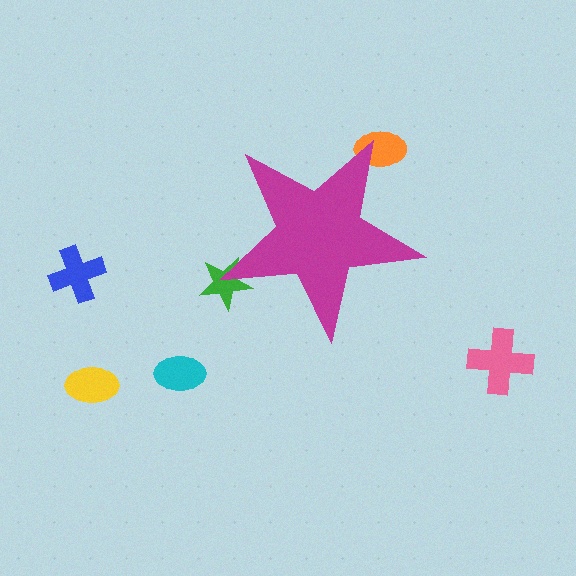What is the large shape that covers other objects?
A magenta star.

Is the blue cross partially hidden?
No, the blue cross is fully visible.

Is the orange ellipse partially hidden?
Yes, the orange ellipse is partially hidden behind the magenta star.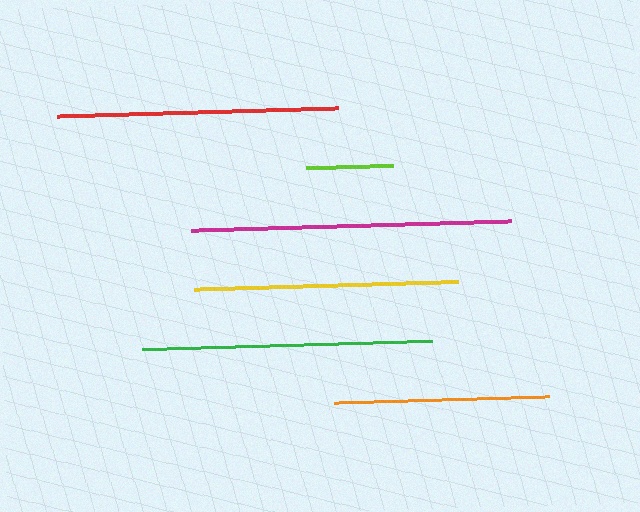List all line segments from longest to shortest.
From longest to shortest: magenta, green, red, yellow, orange, lime.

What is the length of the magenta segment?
The magenta segment is approximately 320 pixels long.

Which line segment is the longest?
The magenta line is the longest at approximately 320 pixels.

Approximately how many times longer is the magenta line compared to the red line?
The magenta line is approximately 1.1 times the length of the red line.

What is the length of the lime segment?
The lime segment is approximately 86 pixels long.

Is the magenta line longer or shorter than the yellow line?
The magenta line is longer than the yellow line.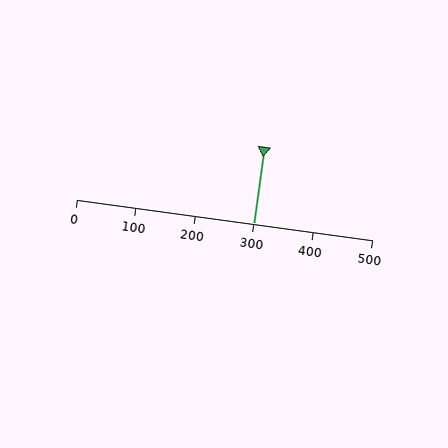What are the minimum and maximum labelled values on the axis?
The axis runs from 0 to 500.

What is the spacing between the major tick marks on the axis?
The major ticks are spaced 100 apart.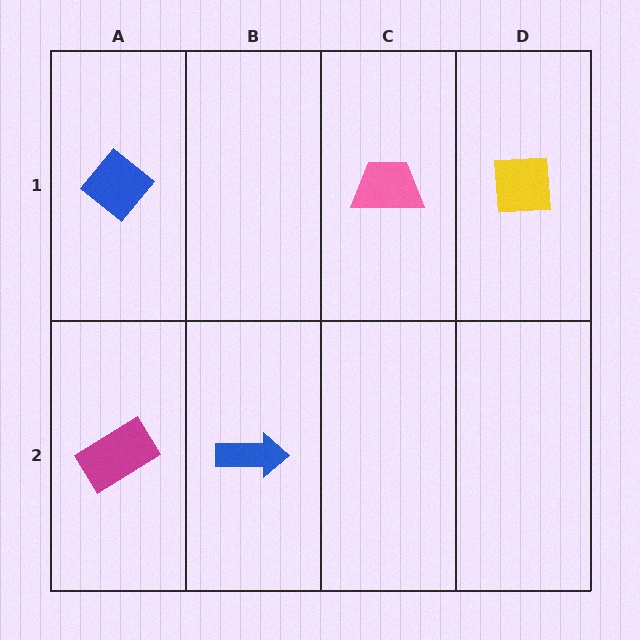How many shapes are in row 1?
3 shapes.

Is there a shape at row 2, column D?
No, that cell is empty.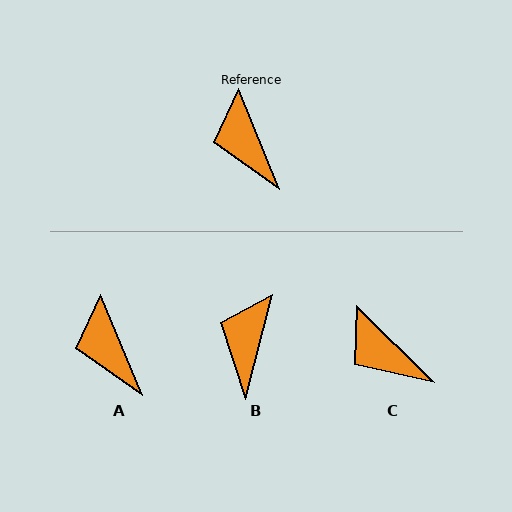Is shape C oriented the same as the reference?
No, it is off by about 23 degrees.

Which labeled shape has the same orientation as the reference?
A.